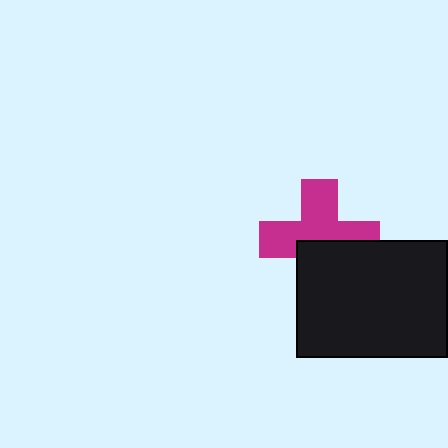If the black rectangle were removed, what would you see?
You would see the complete magenta cross.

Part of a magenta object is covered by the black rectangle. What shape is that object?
It is a cross.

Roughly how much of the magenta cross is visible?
About half of it is visible (roughly 59%).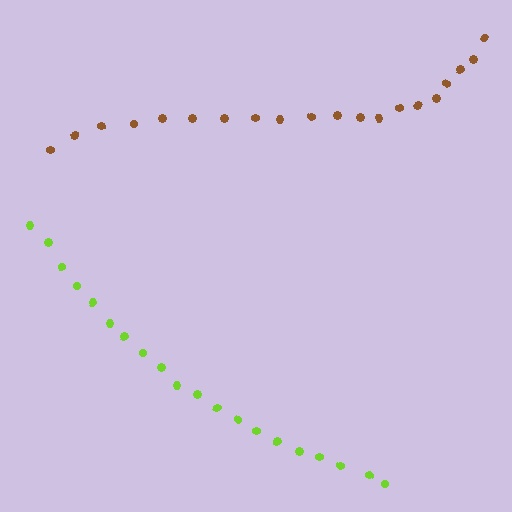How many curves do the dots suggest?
There are 2 distinct paths.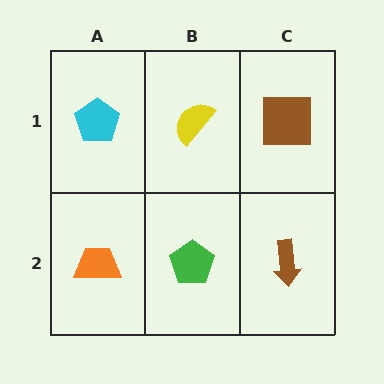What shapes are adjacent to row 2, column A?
A cyan pentagon (row 1, column A), a green pentagon (row 2, column B).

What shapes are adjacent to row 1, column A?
An orange trapezoid (row 2, column A), a yellow semicircle (row 1, column B).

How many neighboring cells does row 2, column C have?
2.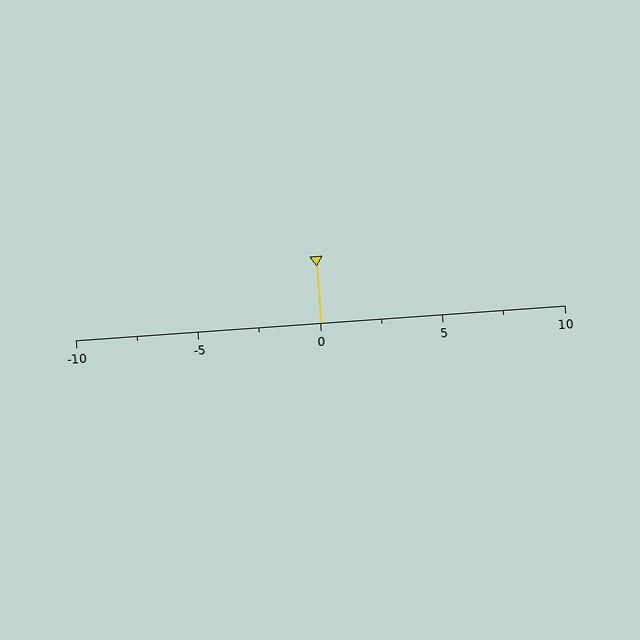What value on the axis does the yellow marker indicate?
The marker indicates approximately 0.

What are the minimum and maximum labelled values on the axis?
The axis runs from -10 to 10.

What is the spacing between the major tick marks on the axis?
The major ticks are spaced 5 apart.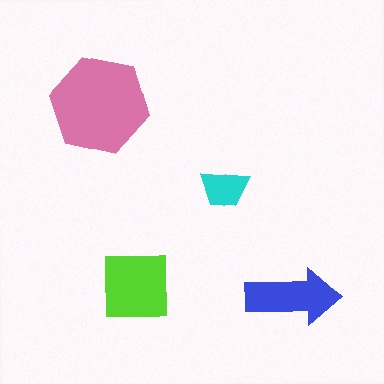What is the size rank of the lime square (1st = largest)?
2nd.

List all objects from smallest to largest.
The cyan trapezoid, the blue arrow, the lime square, the pink hexagon.